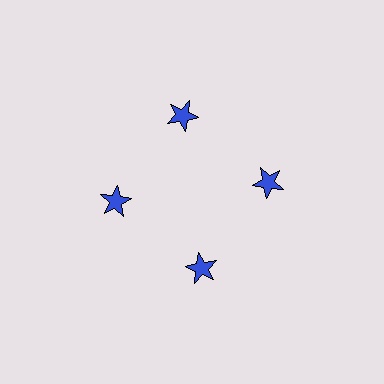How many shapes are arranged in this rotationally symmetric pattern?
There are 4 shapes, arranged in 4 groups of 1.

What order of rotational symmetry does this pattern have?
This pattern has 4-fold rotational symmetry.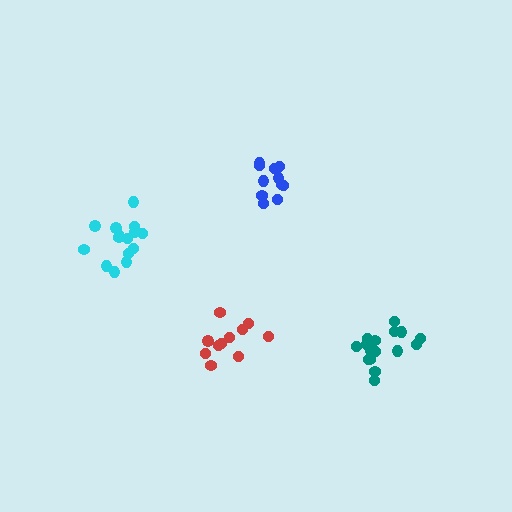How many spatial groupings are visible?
There are 4 spatial groupings.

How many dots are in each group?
Group 1: 16 dots, Group 2: 11 dots, Group 3: 11 dots, Group 4: 15 dots (53 total).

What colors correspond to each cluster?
The clusters are colored: teal, red, blue, cyan.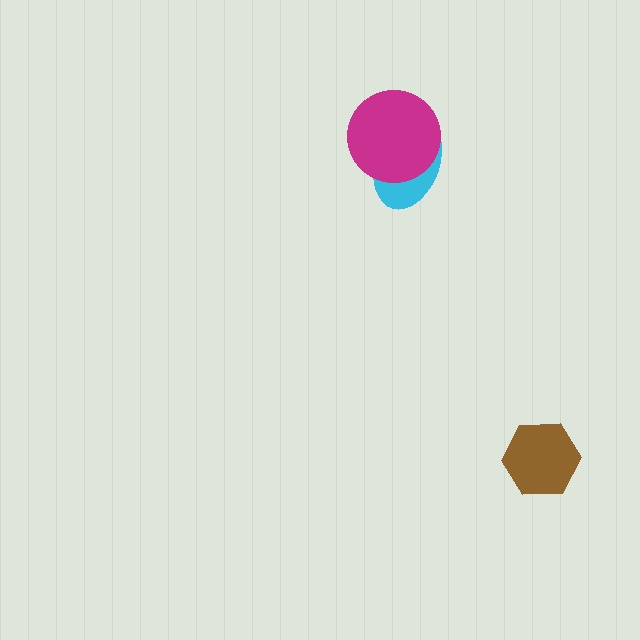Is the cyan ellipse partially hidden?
Yes, it is partially covered by another shape.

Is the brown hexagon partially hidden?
No, no other shape covers it.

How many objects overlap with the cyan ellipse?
1 object overlaps with the cyan ellipse.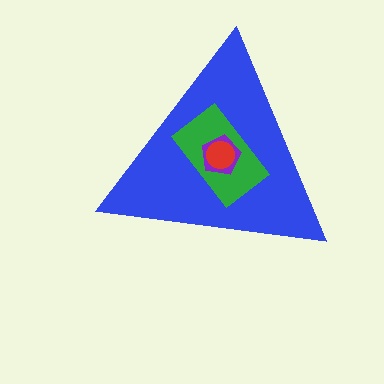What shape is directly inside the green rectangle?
The purple pentagon.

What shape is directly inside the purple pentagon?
The red circle.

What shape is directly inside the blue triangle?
The green rectangle.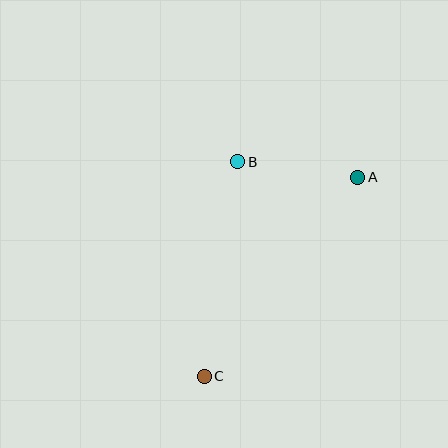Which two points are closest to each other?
Points A and B are closest to each other.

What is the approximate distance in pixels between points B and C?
The distance between B and C is approximately 217 pixels.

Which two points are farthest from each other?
Points A and C are farthest from each other.